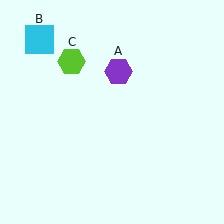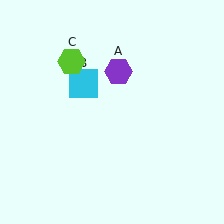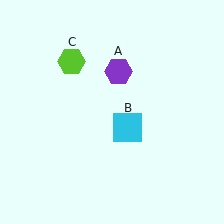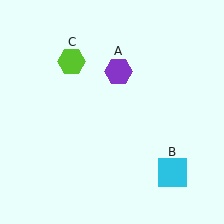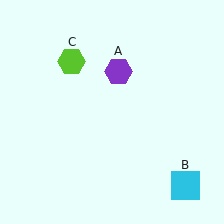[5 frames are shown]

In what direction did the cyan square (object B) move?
The cyan square (object B) moved down and to the right.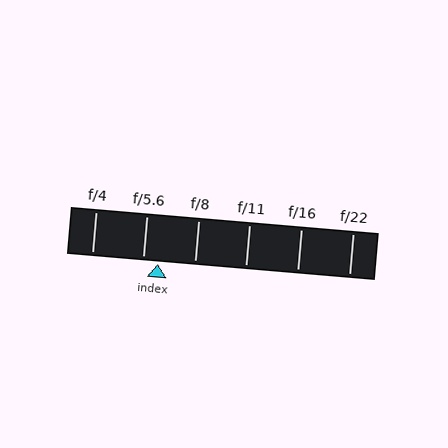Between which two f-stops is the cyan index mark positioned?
The index mark is between f/5.6 and f/8.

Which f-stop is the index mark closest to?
The index mark is closest to f/5.6.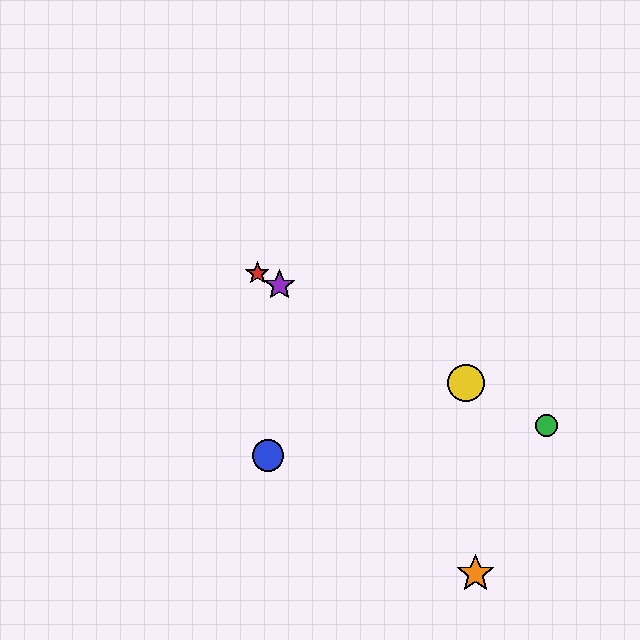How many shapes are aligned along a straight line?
4 shapes (the red star, the green circle, the yellow circle, the purple star) are aligned along a straight line.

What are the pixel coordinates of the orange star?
The orange star is at (476, 574).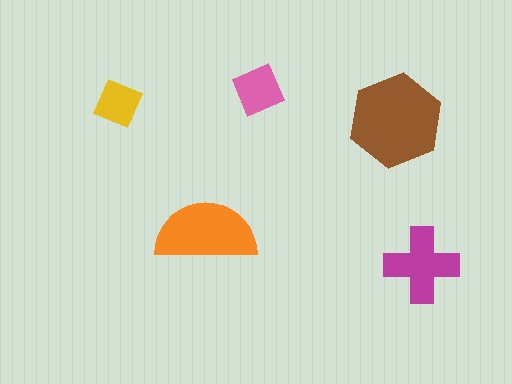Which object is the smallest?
The yellow diamond.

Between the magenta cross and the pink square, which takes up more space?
The magenta cross.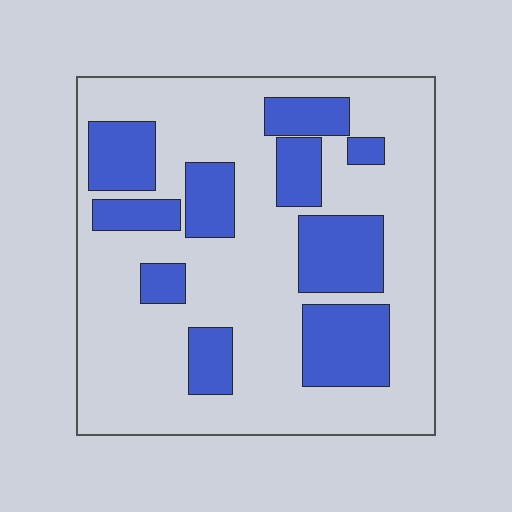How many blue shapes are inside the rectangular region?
10.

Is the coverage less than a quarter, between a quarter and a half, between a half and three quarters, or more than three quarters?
Between a quarter and a half.